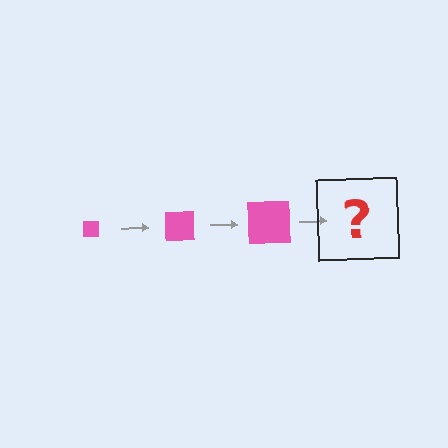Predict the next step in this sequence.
The next step is a pink square, larger than the previous one.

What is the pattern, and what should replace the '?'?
The pattern is that the square gets progressively larger each step. The '?' should be a pink square, larger than the previous one.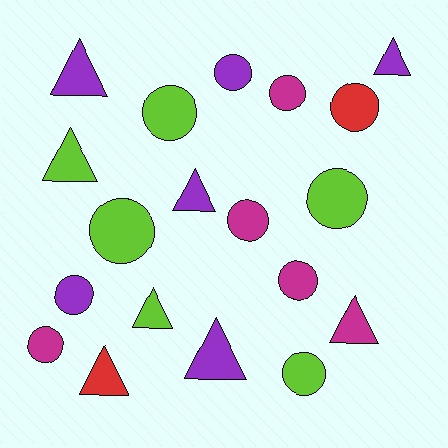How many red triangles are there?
There is 1 red triangle.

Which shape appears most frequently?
Circle, with 11 objects.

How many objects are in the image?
There are 19 objects.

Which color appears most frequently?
Lime, with 6 objects.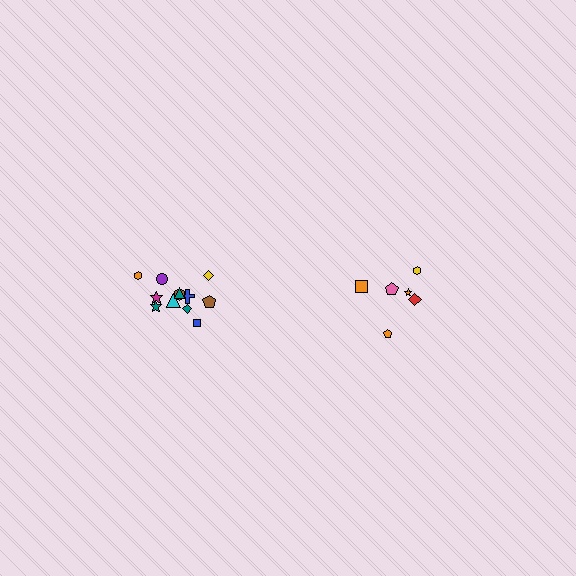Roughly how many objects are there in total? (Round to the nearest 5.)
Roughly 20 objects in total.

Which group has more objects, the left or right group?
The left group.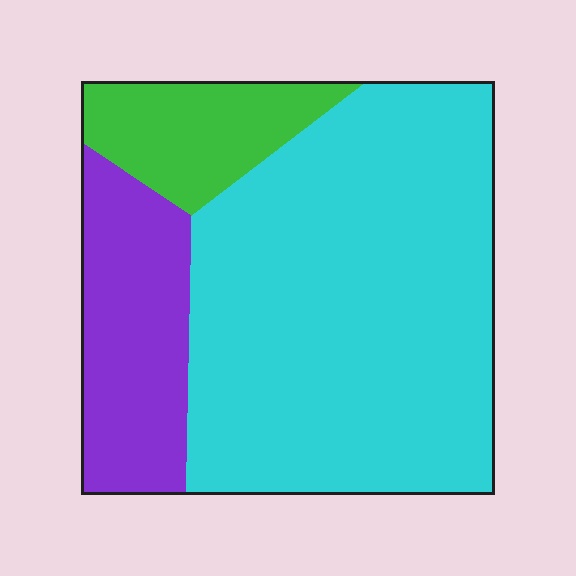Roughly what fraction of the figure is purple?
Purple covers about 20% of the figure.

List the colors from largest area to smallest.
From largest to smallest: cyan, purple, green.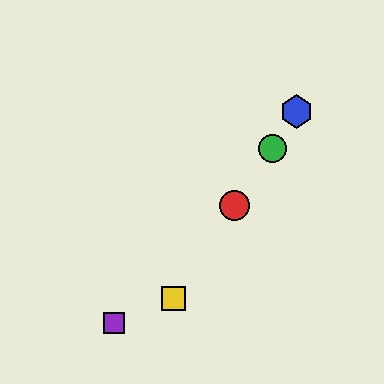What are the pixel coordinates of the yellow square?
The yellow square is at (173, 298).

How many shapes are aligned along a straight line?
4 shapes (the red circle, the blue hexagon, the green circle, the yellow square) are aligned along a straight line.